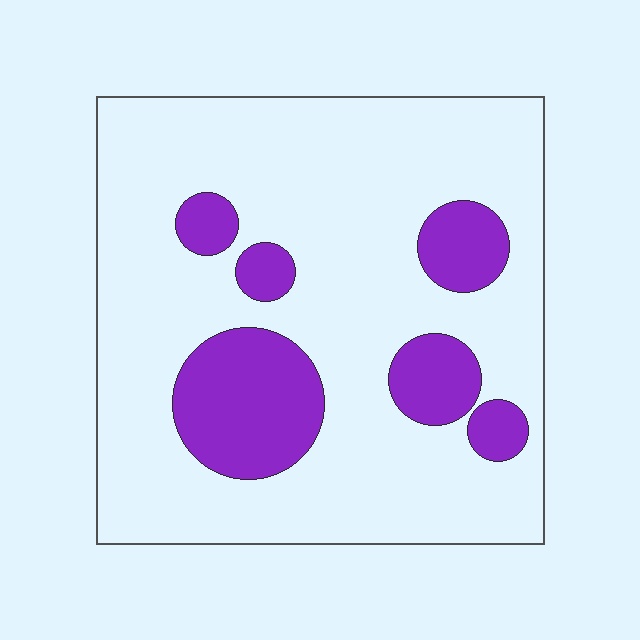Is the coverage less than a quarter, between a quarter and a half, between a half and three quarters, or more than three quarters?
Less than a quarter.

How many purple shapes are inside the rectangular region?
6.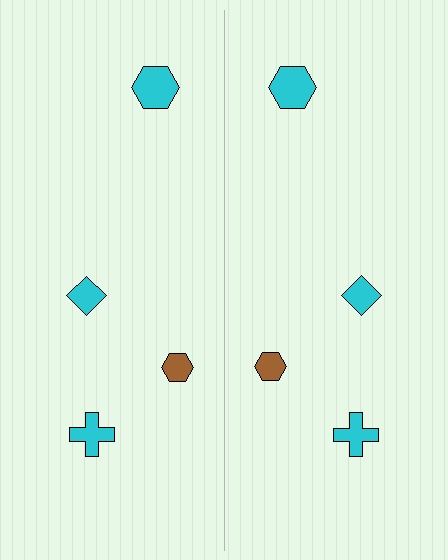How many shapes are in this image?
There are 8 shapes in this image.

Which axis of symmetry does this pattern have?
The pattern has a vertical axis of symmetry running through the center of the image.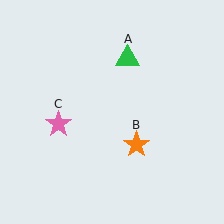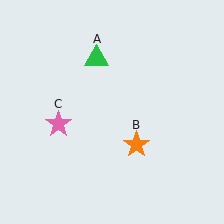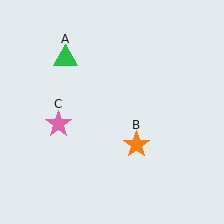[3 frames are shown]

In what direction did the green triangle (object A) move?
The green triangle (object A) moved left.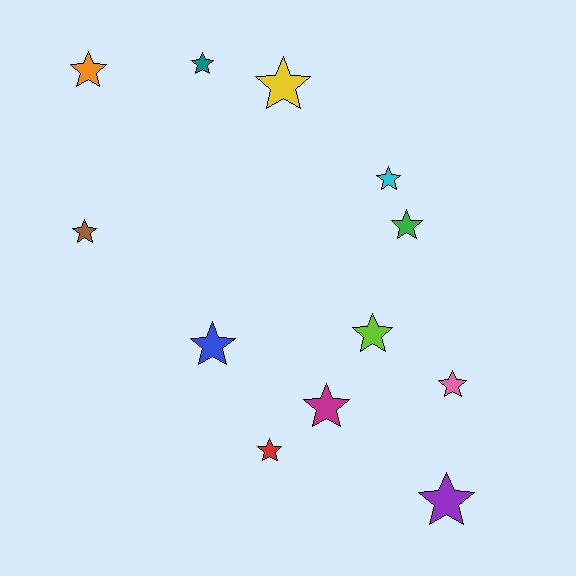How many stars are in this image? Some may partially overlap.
There are 12 stars.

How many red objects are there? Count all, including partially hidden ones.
There is 1 red object.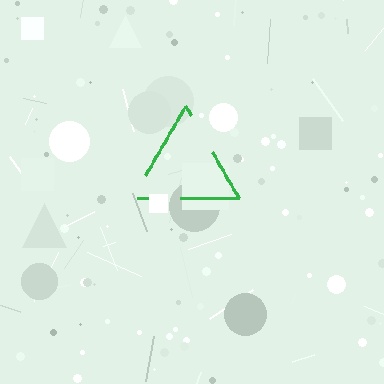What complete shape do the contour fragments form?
The contour fragments form a triangle.